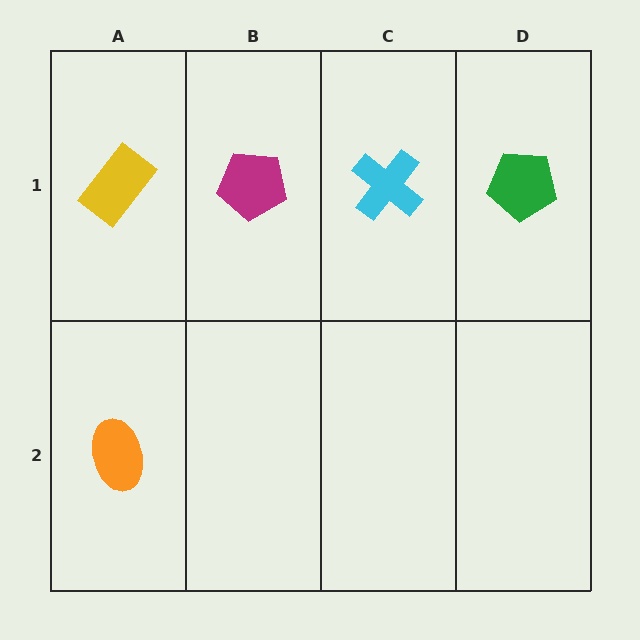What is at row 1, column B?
A magenta pentagon.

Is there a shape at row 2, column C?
No, that cell is empty.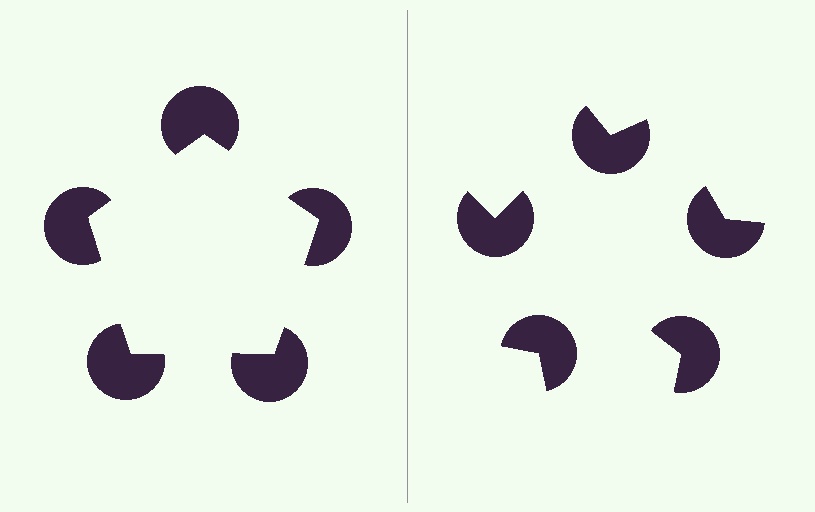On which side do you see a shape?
An illusory pentagon appears on the left side. On the right side the wedge cuts are rotated, so no coherent shape forms.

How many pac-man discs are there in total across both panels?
10 — 5 on each side.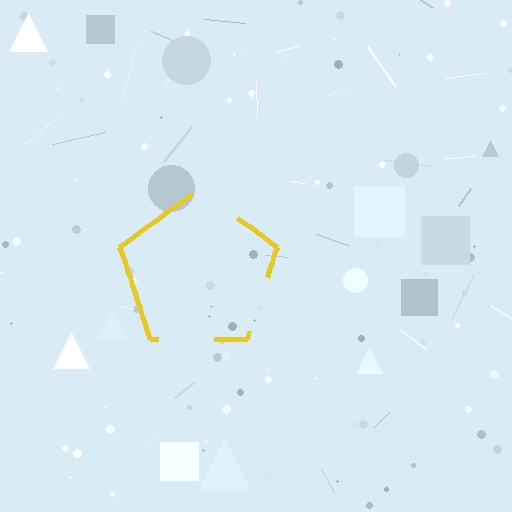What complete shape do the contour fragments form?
The contour fragments form a pentagon.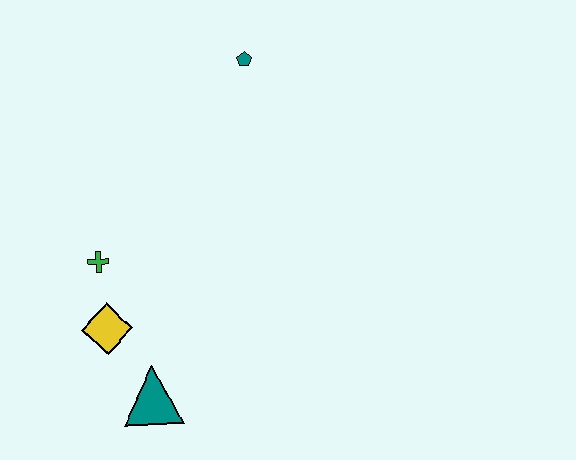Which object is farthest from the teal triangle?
The teal pentagon is farthest from the teal triangle.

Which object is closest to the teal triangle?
The yellow diamond is closest to the teal triangle.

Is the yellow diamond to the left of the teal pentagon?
Yes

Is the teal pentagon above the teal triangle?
Yes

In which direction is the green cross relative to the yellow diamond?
The green cross is above the yellow diamond.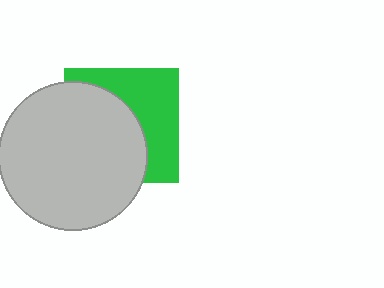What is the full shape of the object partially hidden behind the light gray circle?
The partially hidden object is a green square.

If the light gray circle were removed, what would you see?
You would see the complete green square.